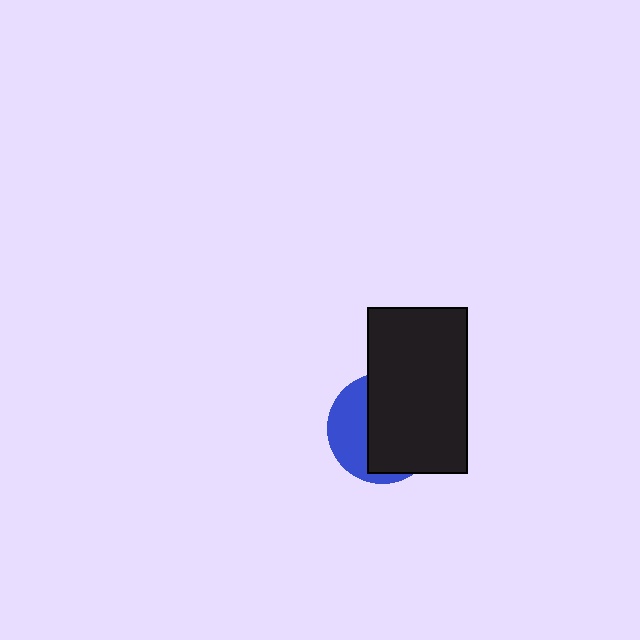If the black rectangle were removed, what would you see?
You would see the complete blue circle.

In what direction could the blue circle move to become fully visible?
The blue circle could move left. That would shift it out from behind the black rectangle entirely.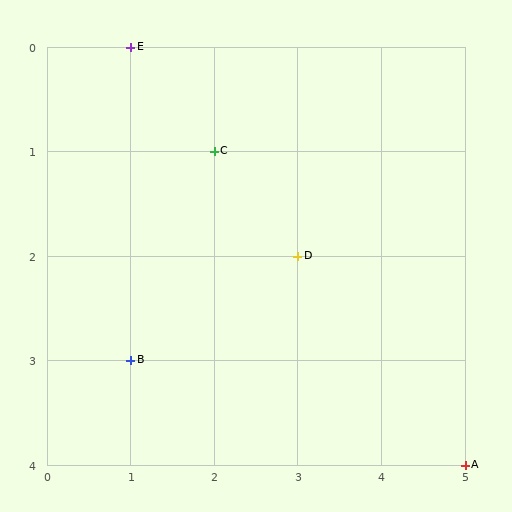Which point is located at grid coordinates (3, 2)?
Point D is at (3, 2).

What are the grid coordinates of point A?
Point A is at grid coordinates (5, 4).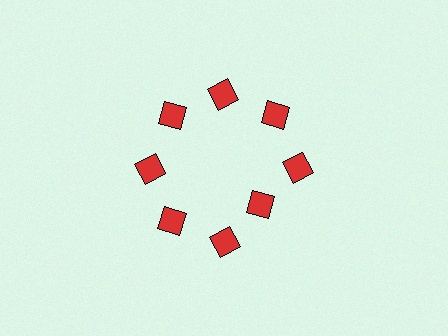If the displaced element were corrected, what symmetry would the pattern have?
It would have 8-fold rotational symmetry — the pattern would map onto itself every 45 degrees.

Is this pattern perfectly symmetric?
No. The 8 red squares are arranged in a ring, but one element near the 4 o'clock position is pulled inward toward the center, breaking the 8-fold rotational symmetry.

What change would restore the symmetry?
The symmetry would be restored by moving it outward, back onto the ring so that all 8 squares sit at equal angles and equal distance from the center.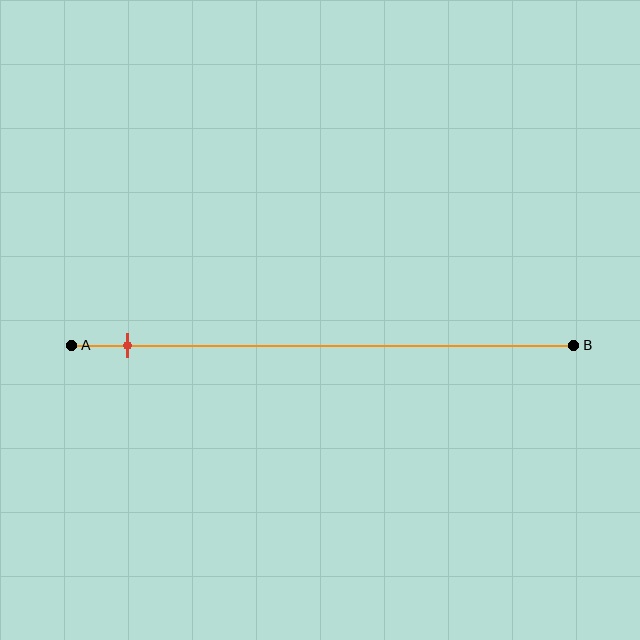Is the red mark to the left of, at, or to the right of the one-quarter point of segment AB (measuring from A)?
The red mark is to the left of the one-quarter point of segment AB.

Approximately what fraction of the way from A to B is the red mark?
The red mark is approximately 10% of the way from A to B.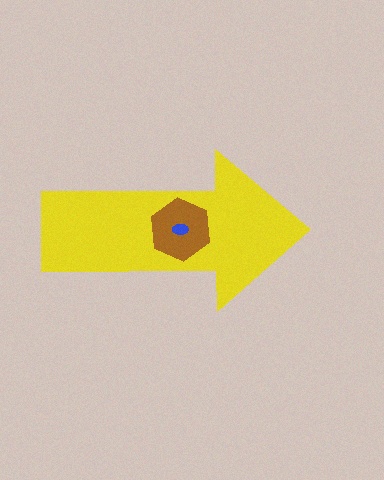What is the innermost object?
The blue ellipse.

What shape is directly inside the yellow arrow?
The brown hexagon.